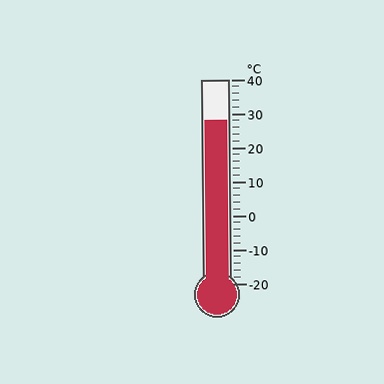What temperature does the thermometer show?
The thermometer shows approximately 28°C.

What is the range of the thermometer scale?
The thermometer scale ranges from -20°C to 40°C.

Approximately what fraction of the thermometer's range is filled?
The thermometer is filled to approximately 80% of its range.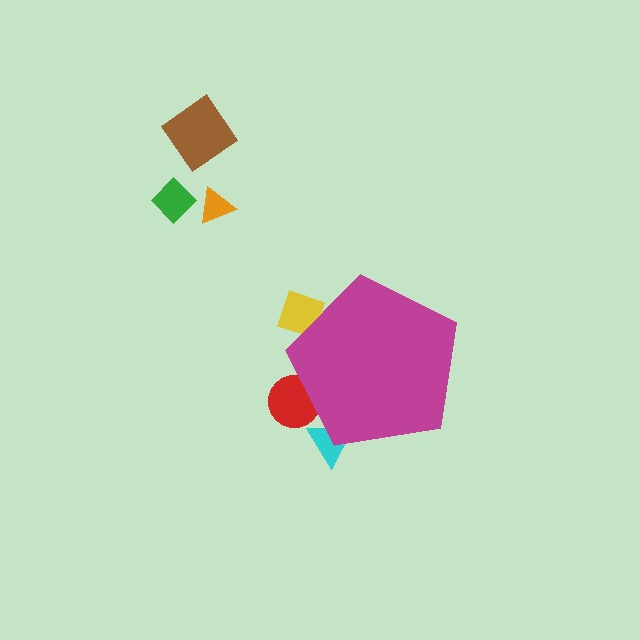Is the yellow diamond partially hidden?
Yes, the yellow diamond is partially hidden behind the magenta pentagon.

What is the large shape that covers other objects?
A magenta pentagon.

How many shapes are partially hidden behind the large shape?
3 shapes are partially hidden.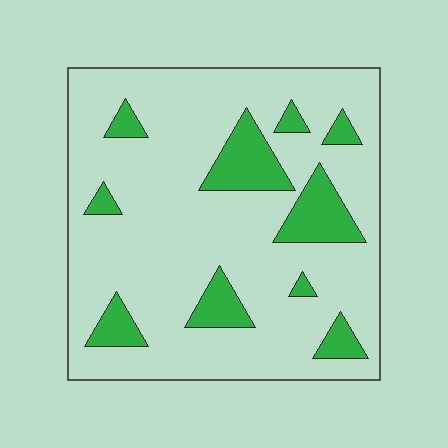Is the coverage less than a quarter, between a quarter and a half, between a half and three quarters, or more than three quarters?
Less than a quarter.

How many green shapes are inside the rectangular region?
10.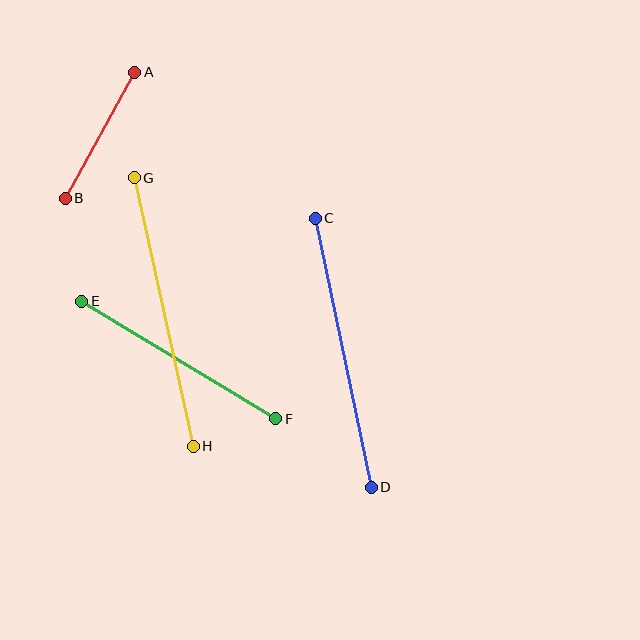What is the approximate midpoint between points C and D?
The midpoint is at approximately (343, 353) pixels.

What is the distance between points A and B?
The distance is approximately 144 pixels.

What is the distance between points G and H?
The distance is approximately 275 pixels.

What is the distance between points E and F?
The distance is approximately 227 pixels.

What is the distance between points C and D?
The distance is approximately 274 pixels.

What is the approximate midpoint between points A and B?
The midpoint is at approximately (100, 135) pixels.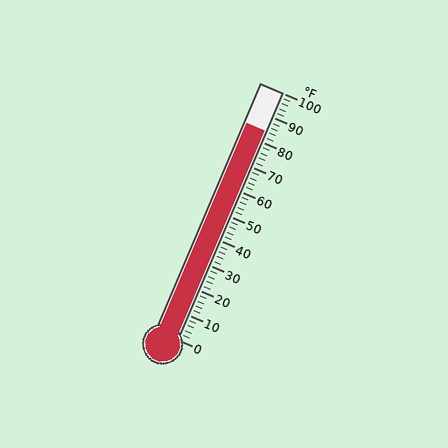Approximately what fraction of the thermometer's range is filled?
The thermometer is filled to approximately 85% of its range.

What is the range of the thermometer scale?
The thermometer scale ranges from 0°F to 100°F.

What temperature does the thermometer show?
The thermometer shows approximately 84°F.